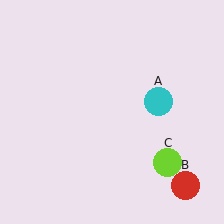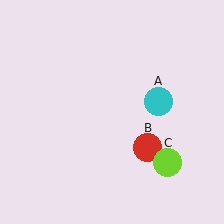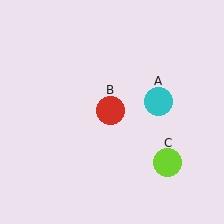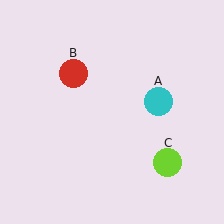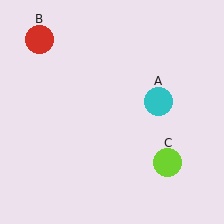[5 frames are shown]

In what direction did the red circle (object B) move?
The red circle (object B) moved up and to the left.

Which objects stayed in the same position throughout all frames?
Cyan circle (object A) and lime circle (object C) remained stationary.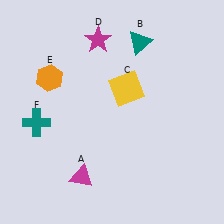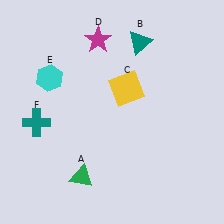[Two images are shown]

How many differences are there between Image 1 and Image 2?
There are 2 differences between the two images.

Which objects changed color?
A changed from magenta to green. E changed from orange to cyan.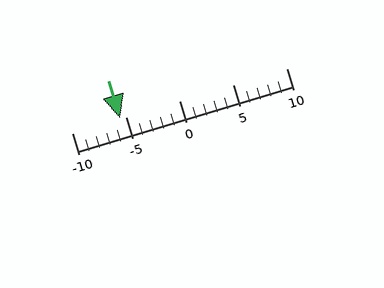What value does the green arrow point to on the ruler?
The green arrow points to approximately -6.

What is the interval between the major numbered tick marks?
The major tick marks are spaced 5 units apart.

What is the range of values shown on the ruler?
The ruler shows values from -10 to 10.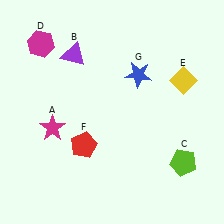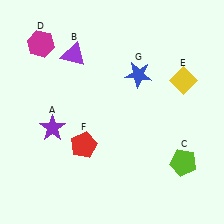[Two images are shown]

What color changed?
The star (A) changed from magenta in Image 1 to purple in Image 2.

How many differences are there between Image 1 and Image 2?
There is 1 difference between the two images.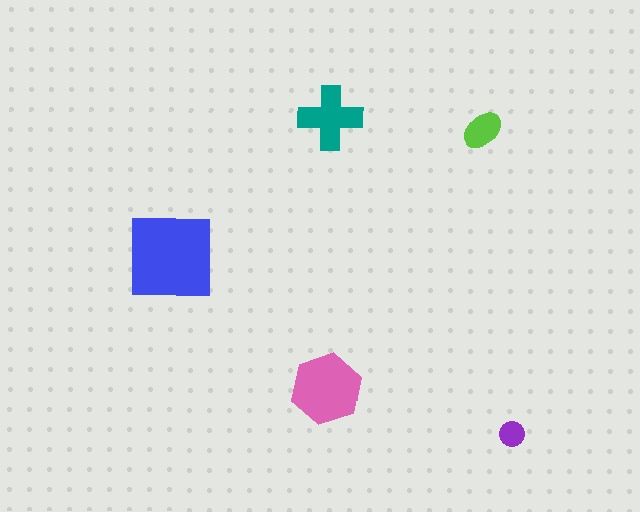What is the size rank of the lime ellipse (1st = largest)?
4th.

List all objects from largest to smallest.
The blue square, the pink hexagon, the teal cross, the lime ellipse, the purple circle.